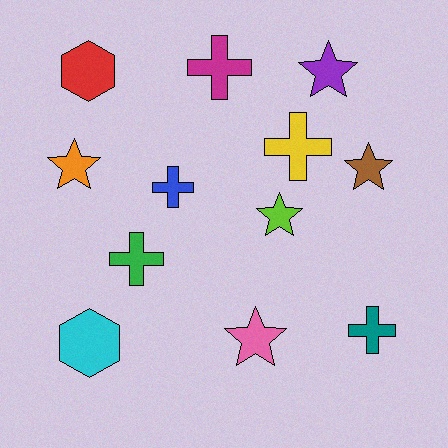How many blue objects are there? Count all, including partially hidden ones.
There is 1 blue object.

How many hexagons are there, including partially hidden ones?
There are 2 hexagons.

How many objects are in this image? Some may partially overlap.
There are 12 objects.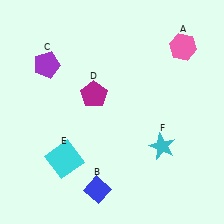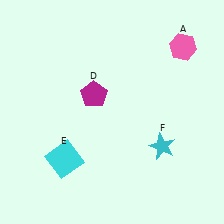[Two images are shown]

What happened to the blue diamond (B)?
The blue diamond (B) was removed in Image 2. It was in the bottom-left area of Image 1.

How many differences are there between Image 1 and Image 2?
There are 2 differences between the two images.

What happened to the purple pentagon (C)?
The purple pentagon (C) was removed in Image 2. It was in the top-left area of Image 1.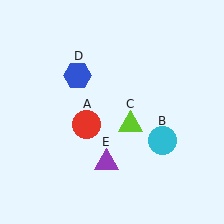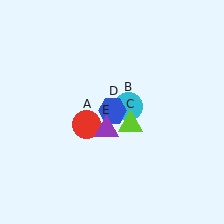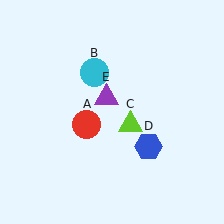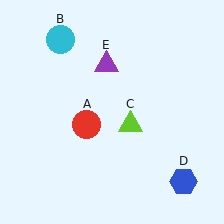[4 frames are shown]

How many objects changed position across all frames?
3 objects changed position: cyan circle (object B), blue hexagon (object D), purple triangle (object E).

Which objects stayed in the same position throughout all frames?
Red circle (object A) and lime triangle (object C) remained stationary.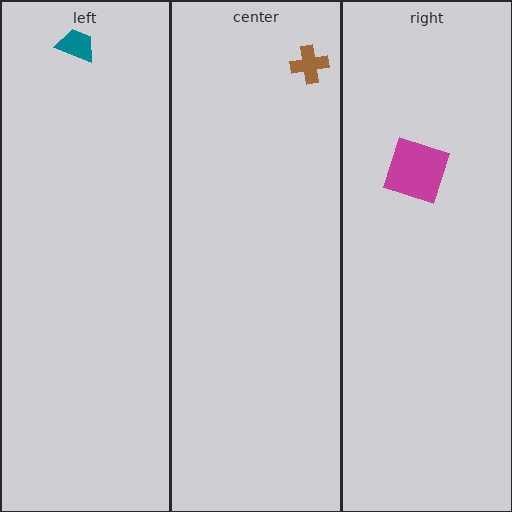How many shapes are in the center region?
1.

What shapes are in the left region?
The teal trapezoid.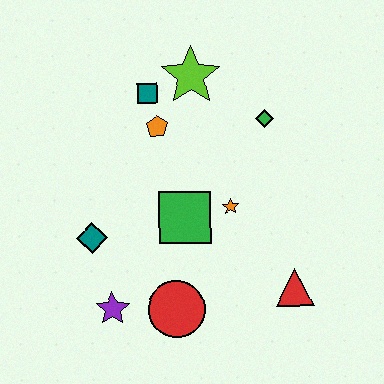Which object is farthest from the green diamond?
The purple star is farthest from the green diamond.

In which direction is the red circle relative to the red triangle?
The red circle is to the left of the red triangle.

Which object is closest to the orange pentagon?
The teal square is closest to the orange pentagon.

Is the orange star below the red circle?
No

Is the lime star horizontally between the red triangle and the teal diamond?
Yes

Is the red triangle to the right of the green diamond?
Yes